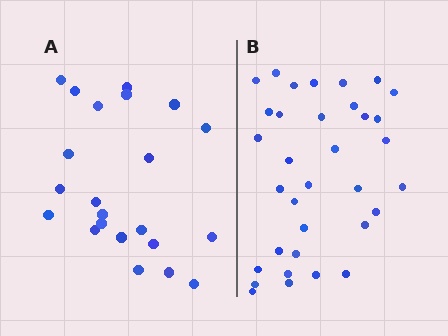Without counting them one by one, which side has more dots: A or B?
Region B (the right region) has more dots.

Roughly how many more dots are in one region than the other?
Region B has roughly 12 or so more dots than region A.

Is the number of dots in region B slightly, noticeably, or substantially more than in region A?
Region B has substantially more. The ratio is roughly 1.5 to 1.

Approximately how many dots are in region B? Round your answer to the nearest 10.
About 30 dots. (The exact count is 34, which rounds to 30.)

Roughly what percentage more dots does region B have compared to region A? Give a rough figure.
About 55% more.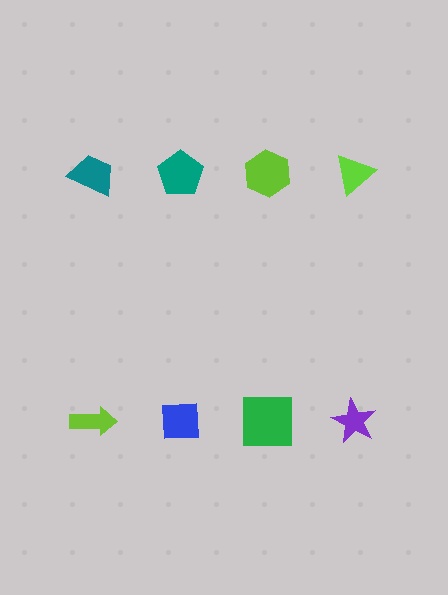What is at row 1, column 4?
A lime triangle.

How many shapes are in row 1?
4 shapes.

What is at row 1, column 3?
A lime hexagon.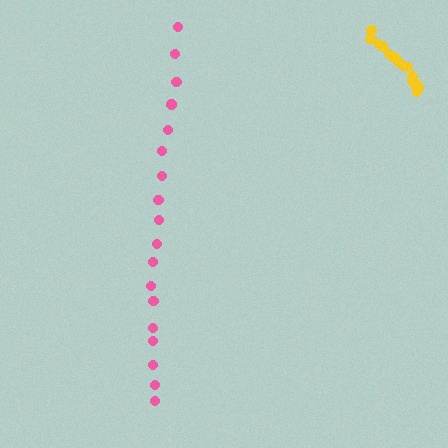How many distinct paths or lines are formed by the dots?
There are 2 distinct paths.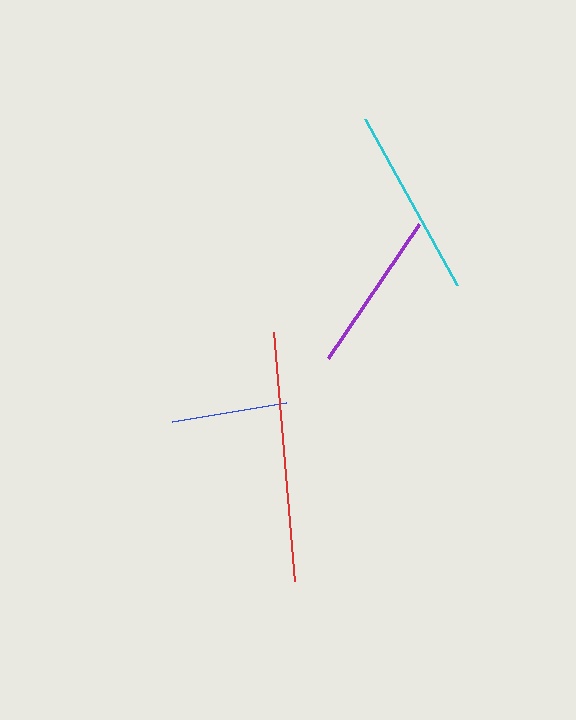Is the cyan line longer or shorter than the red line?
The red line is longer than the cyan line.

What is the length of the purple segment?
The purple segment is approximately 162 pixels long.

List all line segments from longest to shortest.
From longest to shortest: red, cyan, purple, blue.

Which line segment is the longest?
The red line is the longest at approximately 250 pixels.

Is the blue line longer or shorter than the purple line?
The purple line is longer than the blue line.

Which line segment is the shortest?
The blue line is the shortest at approximately 115 pixels.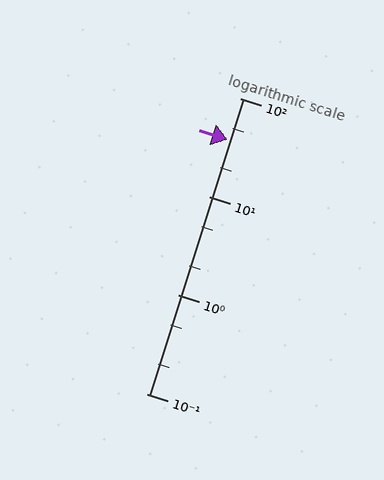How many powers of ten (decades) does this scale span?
The scale spans 3 decades, from 0.1 to 100.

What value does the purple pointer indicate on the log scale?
The pointer indicates approximately 38.